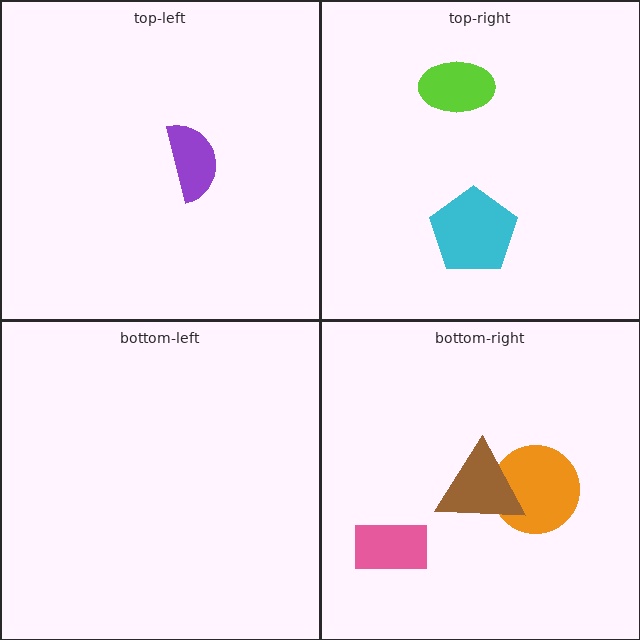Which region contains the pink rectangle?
The bottom-right region.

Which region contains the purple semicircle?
The top-left region.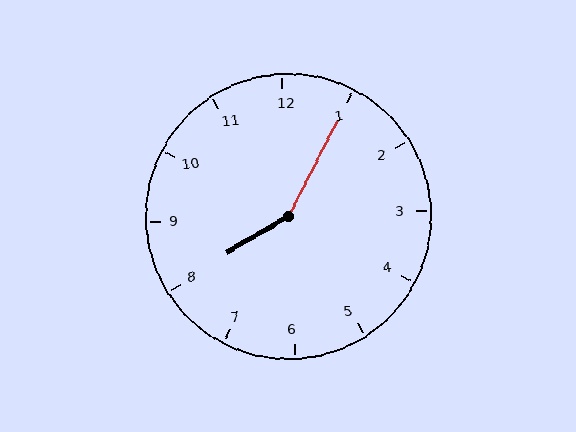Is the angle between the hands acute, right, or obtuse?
It is obtuse.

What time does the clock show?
8:05.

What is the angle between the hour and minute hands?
Approximately 148 degrees.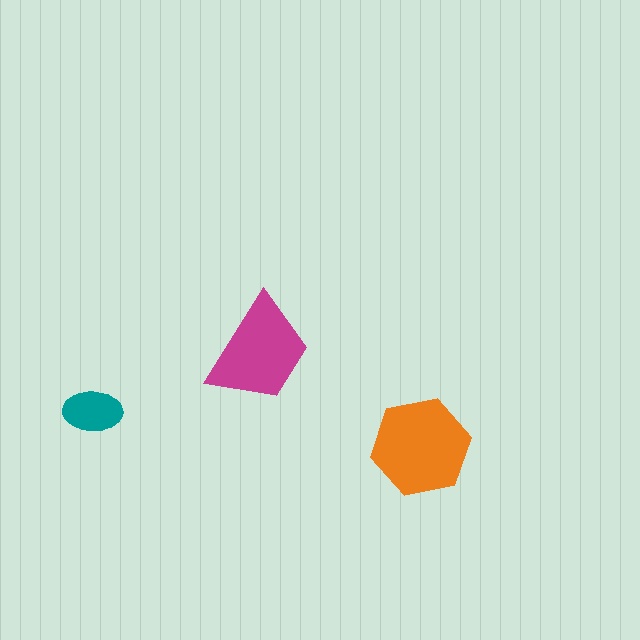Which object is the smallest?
The teal ellipse.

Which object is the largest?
The orange hexagon.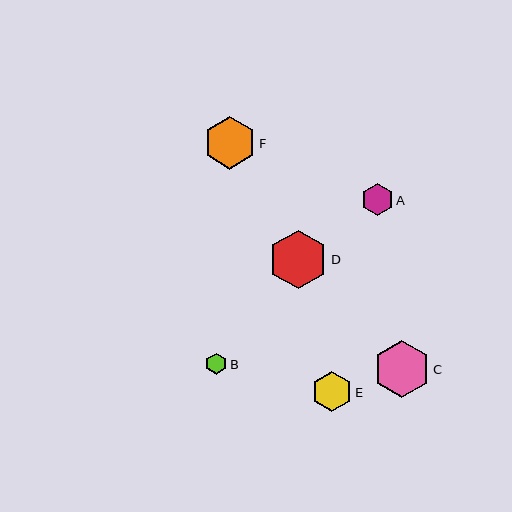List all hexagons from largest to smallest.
From largest to smallest: D, C, F, E, A, B.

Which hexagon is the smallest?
Hexagon B is the smallest with a size of approximately 21 pixels.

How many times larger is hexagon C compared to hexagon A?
Hexagon C is approximately 1.8 times the size of hexagon A.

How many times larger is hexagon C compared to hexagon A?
Hexagon C is approximately 1.8 times the size of hexagon A.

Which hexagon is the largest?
Hexagon D is the largest with a size of approximately 59 pixels.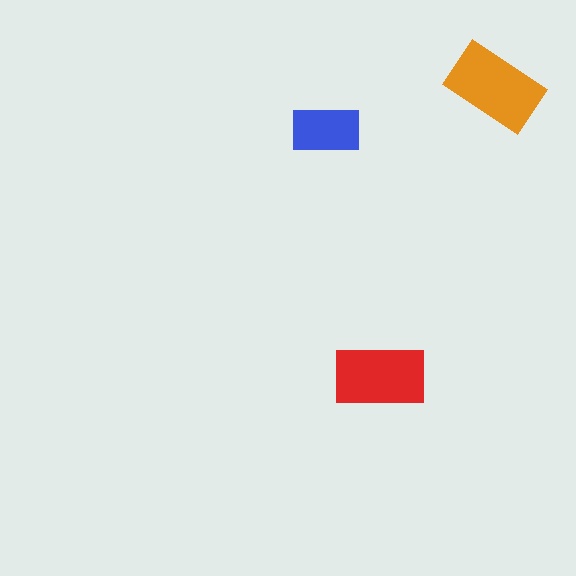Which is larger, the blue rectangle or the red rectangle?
The red one.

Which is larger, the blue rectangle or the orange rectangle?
The orange one.